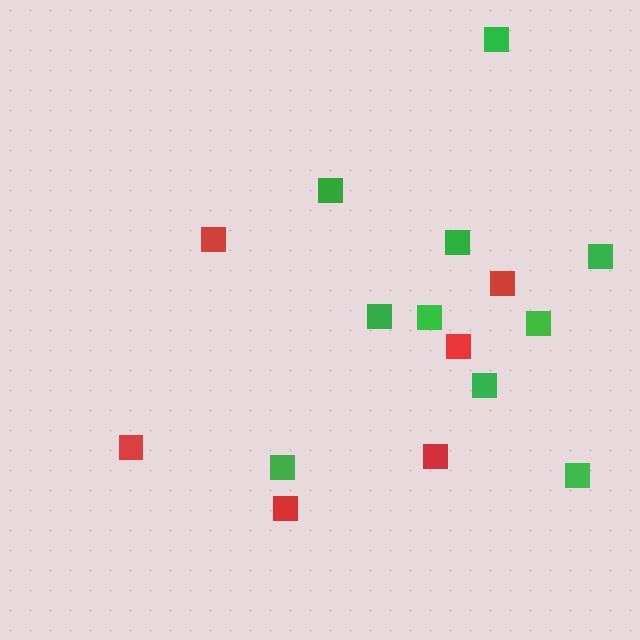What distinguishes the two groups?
There are 2 groups: one group of green squares (10) and one group of red squares (6).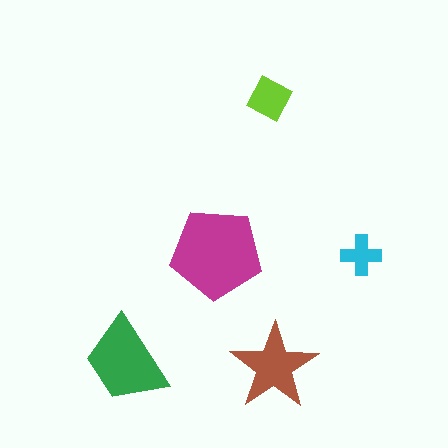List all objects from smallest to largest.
The cyan cross, the lime diamond, the brown star, the green trapezoid, the magenta pentagon.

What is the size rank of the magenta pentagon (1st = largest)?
1st.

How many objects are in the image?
There are 5 objects in the image.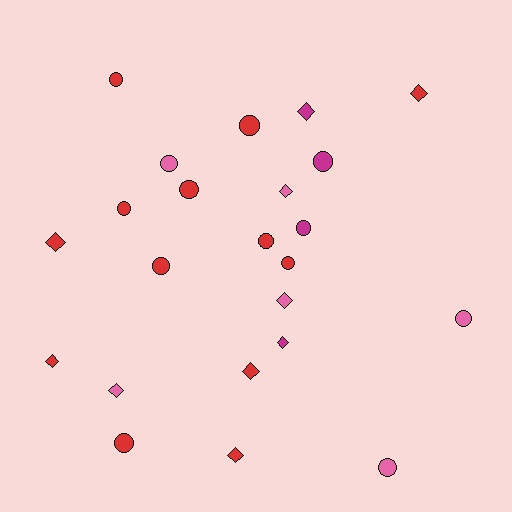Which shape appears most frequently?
Circle, with 13 objects.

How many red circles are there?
There are 8 red circles.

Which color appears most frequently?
Red, with 13 objects.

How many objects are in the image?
There are 23 objects.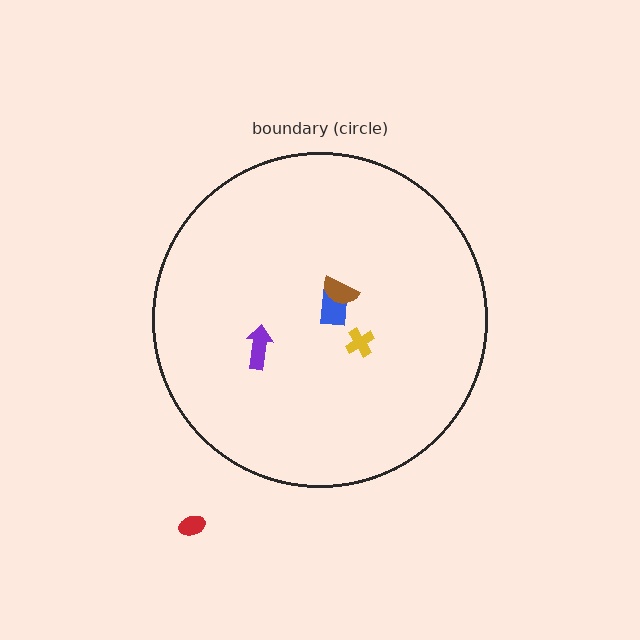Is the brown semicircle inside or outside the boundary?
Inside.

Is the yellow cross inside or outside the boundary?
Inside.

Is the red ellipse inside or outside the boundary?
Outside.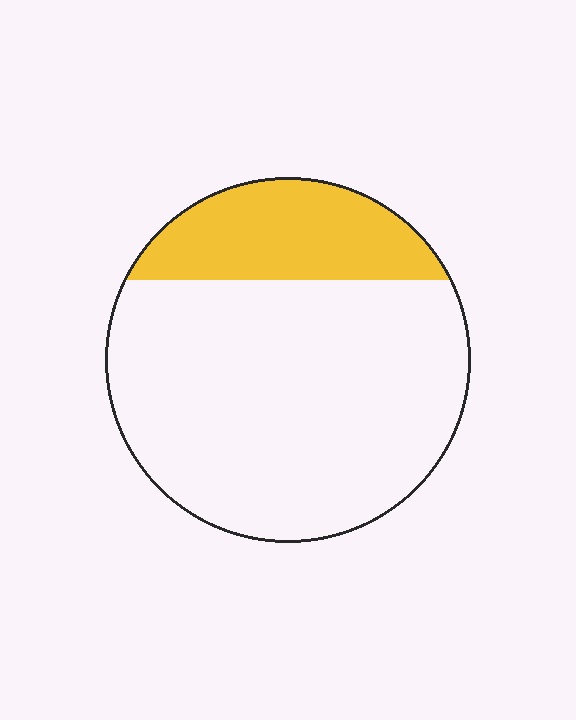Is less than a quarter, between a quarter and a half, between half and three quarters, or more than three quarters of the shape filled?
Less than a quarter.